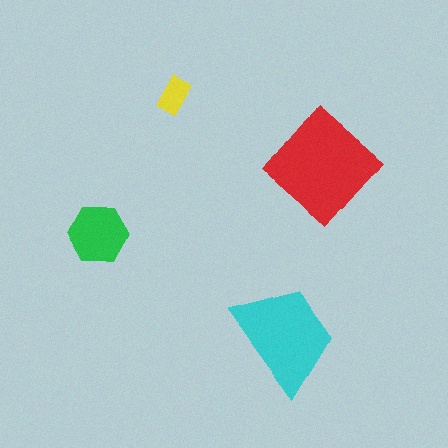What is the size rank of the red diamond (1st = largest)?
1st.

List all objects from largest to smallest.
The red diamond, the cyan trapezoid, the green hexagon, the yellow rectangle.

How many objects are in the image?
There are 4 objects in the image.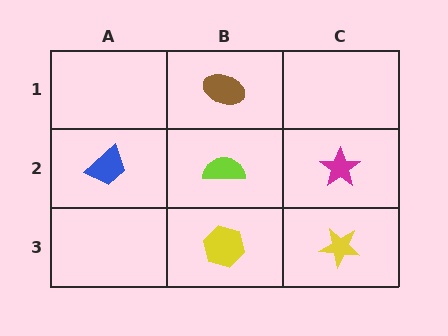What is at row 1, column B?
A brown ellipse.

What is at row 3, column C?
A yellow star.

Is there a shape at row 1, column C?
No, that cell is empty.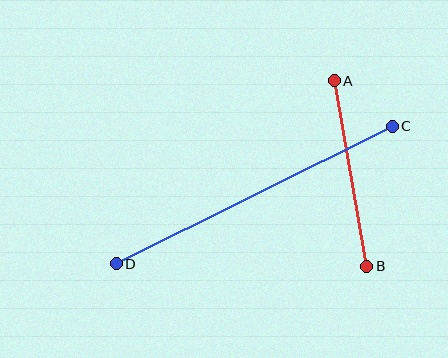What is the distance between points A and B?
The distance is approximately 188 pixels.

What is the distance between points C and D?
The distance is approximately 309 pixels.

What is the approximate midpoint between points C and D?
The midpoint is at approximately (254, 195) pixels.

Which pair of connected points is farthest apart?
Points C and D are farthest apart.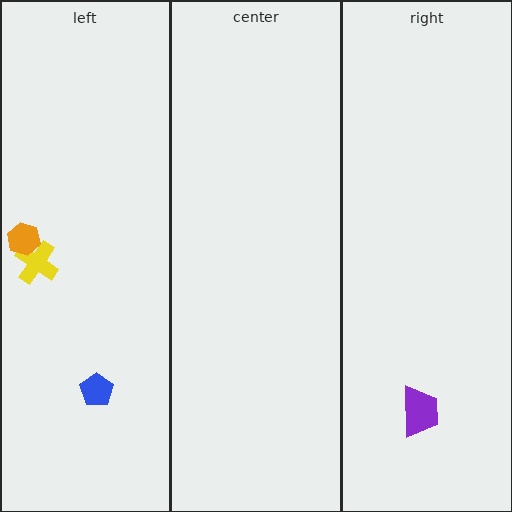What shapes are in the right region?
The purple trapezoid.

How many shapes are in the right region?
1.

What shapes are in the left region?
The yellow cross, the orange hexagon, the blue pentagon.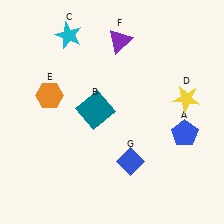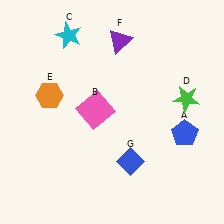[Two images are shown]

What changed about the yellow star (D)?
In Image 1, D is yellow. In Image 2, it changed to green.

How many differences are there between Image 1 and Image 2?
There are 2 differences between the two images.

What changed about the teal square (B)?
In Image 1, B is teal. In Image 2, it changed to pink.